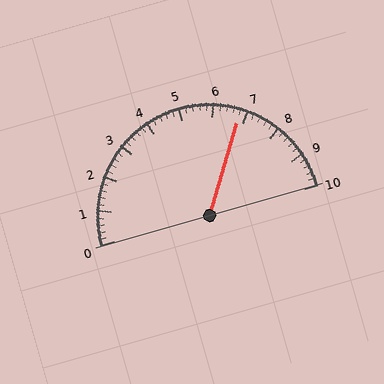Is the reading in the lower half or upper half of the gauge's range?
The reading is in the upper half of the range (0 to 10).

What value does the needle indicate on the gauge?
The needle indicates approximately 6.8.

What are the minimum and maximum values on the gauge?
The gauge ranges from 0 to 10.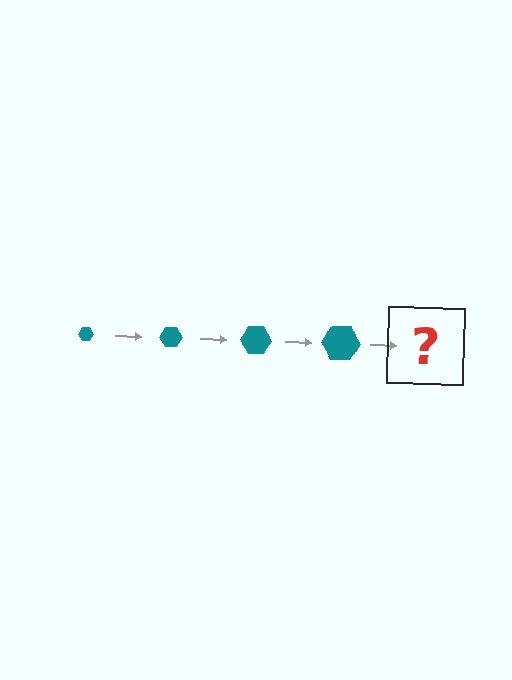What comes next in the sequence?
The next element should be a teal hexagon, larger than the previous one.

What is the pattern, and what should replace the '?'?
The pattern is that the hexagon gets progressively larger each step. The '?' should be a teal hexagon, larger than the previous one.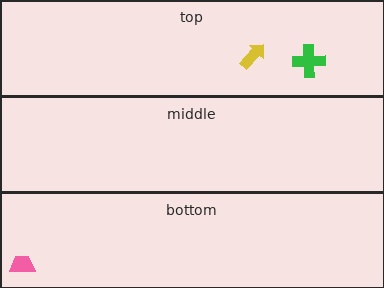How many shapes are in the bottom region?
1.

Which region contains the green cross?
The top region.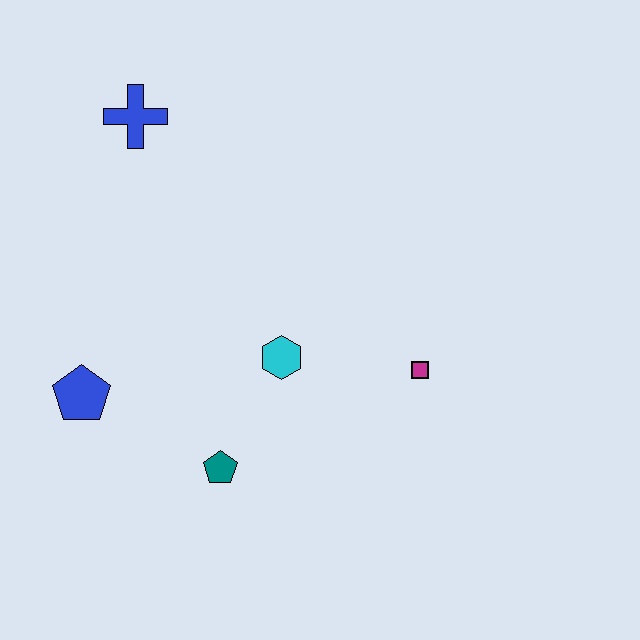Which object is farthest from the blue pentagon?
The magenta square is farthest from the blue pentagon.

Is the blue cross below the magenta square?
No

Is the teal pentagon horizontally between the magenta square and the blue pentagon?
Yes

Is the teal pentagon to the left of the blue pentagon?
No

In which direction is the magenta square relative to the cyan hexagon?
The magenta square is to the right of the cyan hexagon.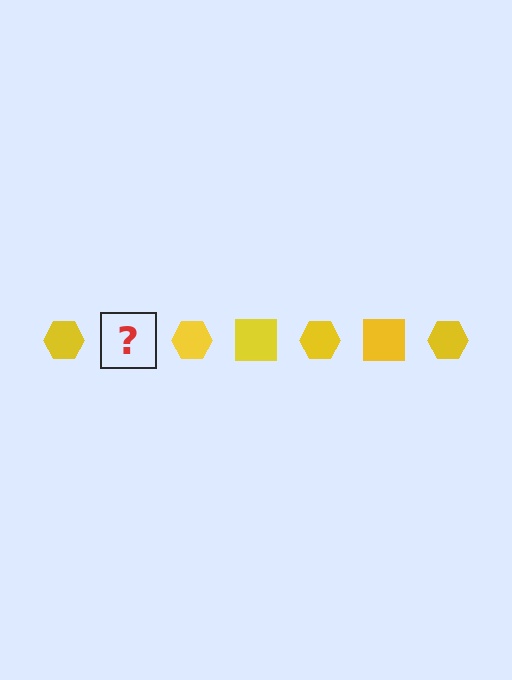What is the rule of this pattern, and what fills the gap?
The rule is that the pattern cycles through hexagon, square shapes in yellow. The gap should be filled with a yellow square.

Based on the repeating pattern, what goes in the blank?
The blank should be a yellow square.